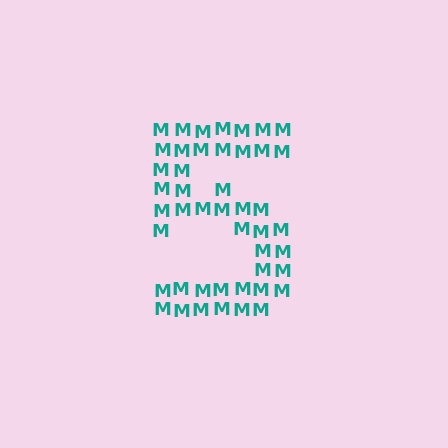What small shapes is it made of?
It is made of small letter M's.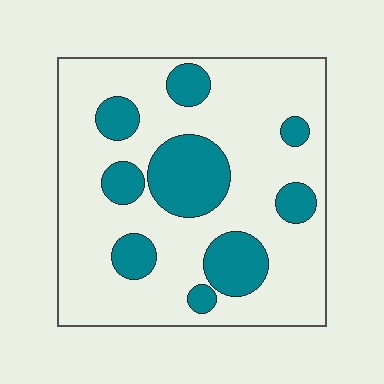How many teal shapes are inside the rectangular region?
9.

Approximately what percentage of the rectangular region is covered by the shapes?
Approximately 25%.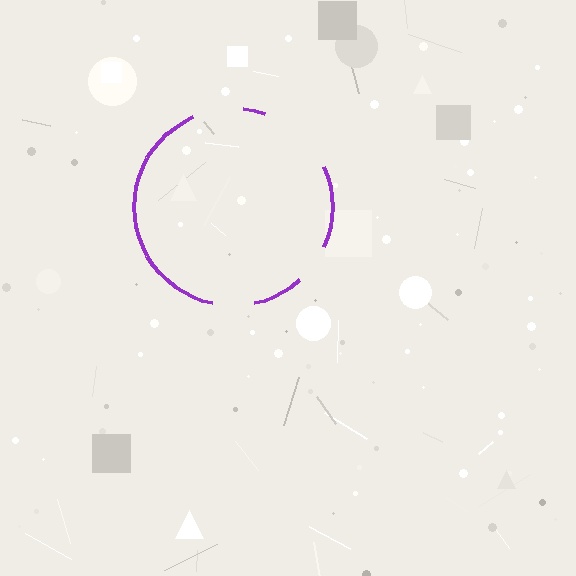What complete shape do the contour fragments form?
The contour fragments form a circle.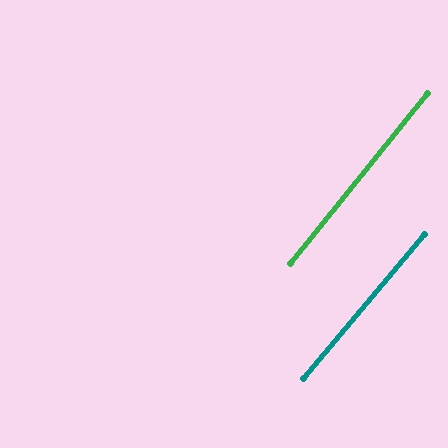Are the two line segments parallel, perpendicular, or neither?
Parallel — their directions differ by only 1.1°.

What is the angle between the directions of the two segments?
Approximately 1 degree.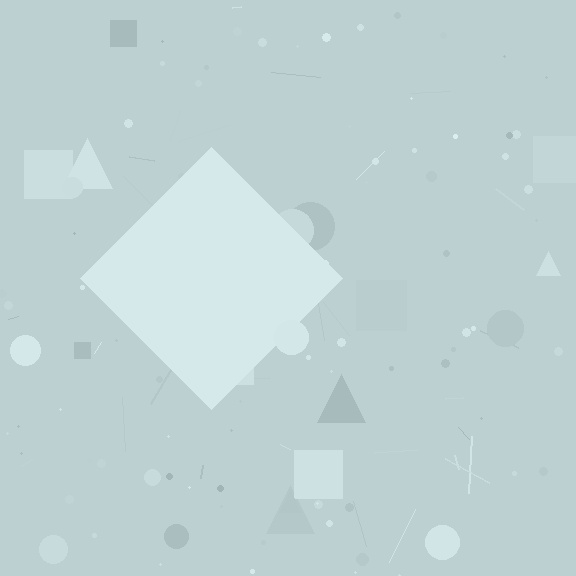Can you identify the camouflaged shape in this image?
The camouflaged shape is a diamond.